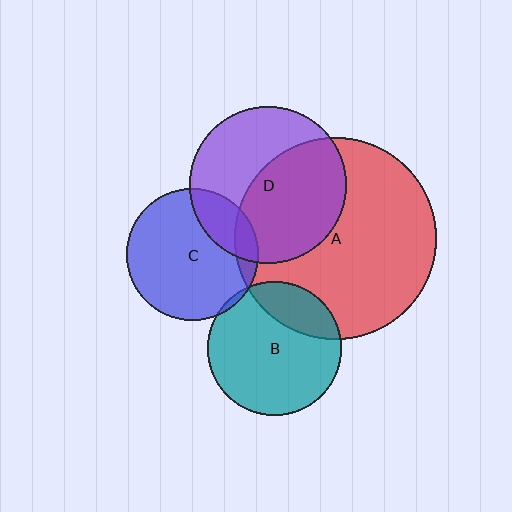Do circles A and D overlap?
Yes.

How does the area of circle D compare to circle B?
Approximately 1.4 times.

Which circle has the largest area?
Circle A (red).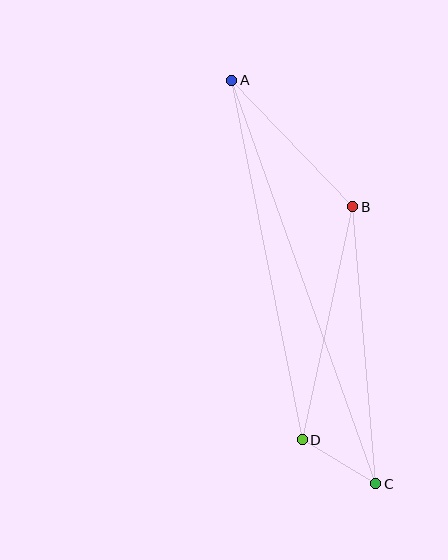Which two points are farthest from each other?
Points A and C are farthest from each other.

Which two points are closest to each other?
Points C and D are closest to each other.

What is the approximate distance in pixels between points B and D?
The distance between B and D is approximately 238 pixels.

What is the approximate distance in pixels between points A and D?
The distance between A and D is approximately 366 pixels.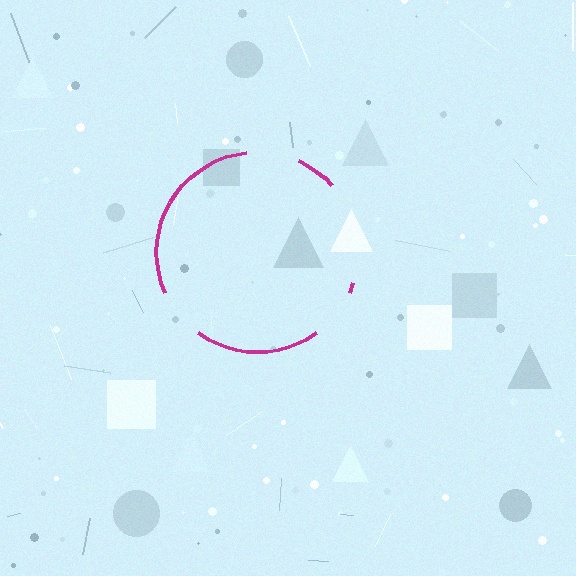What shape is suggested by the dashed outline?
The dashed outline suggests a circle.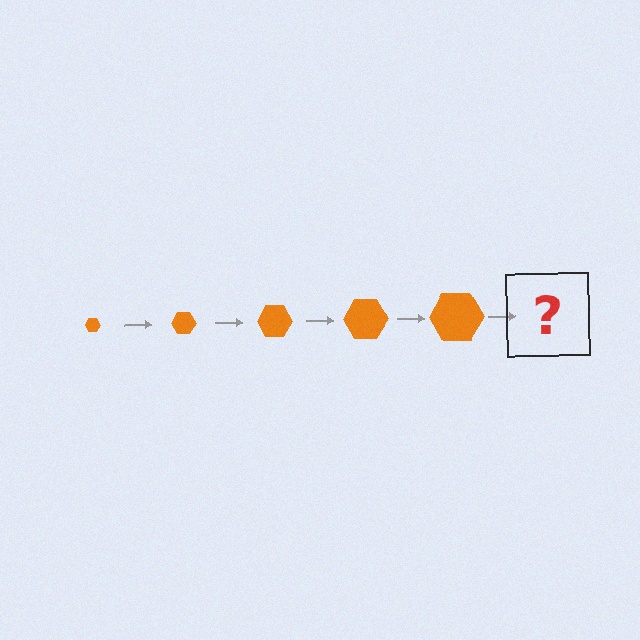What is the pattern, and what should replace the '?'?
The pattern is that the hexagon gets progressively larger each step. The '?' should be an orange hexagon, larger than the previous one.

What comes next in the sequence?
The next element should be an orange hexagon, larger than the previous one.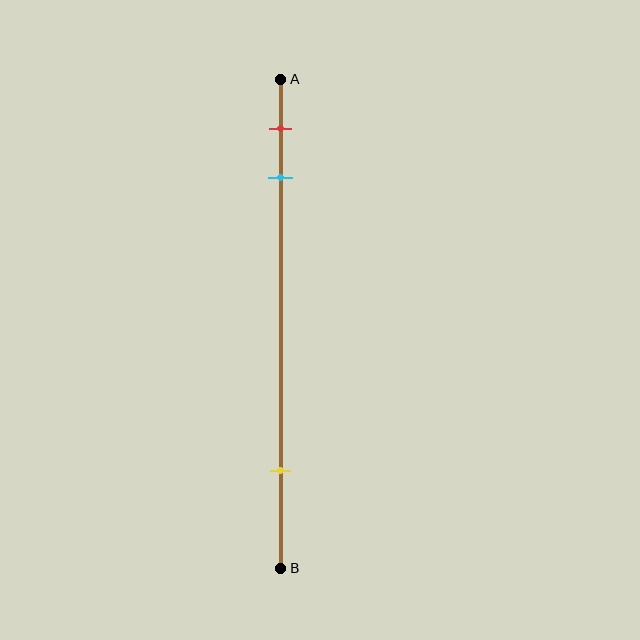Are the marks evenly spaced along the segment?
No, the marks are not evenly spaced.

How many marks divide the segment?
There are 3 marks dividing the segment.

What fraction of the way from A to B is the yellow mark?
The yellow mark is approximately 80% (0.8) of the way from A to B.